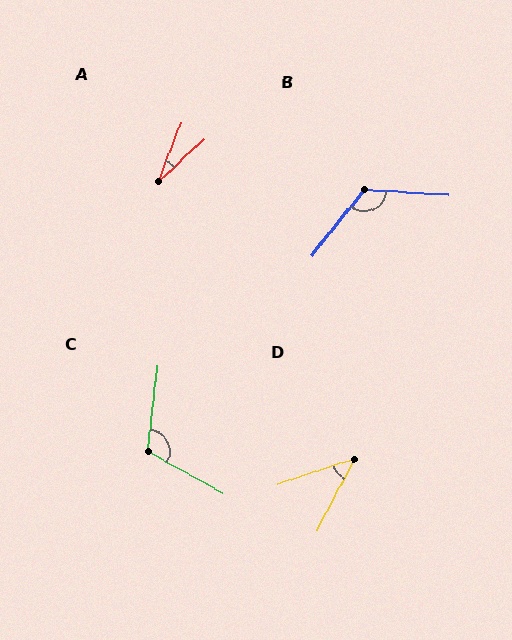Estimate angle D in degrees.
Approximately 44 degrees.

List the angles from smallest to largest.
A (27°), D (44°), C (113°), B (125°).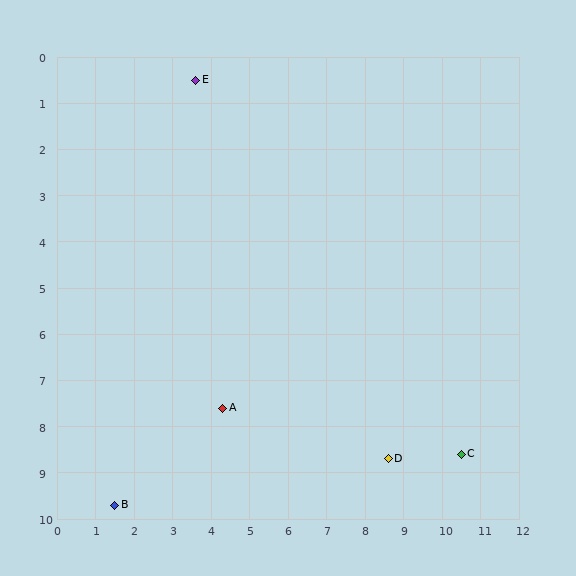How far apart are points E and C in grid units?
Points E and C are about 10.6 grid units apart.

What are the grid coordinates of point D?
Point D is at approximately (8.6, 8.7).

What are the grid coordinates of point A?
Point A is at approximately (4.3, 7.6).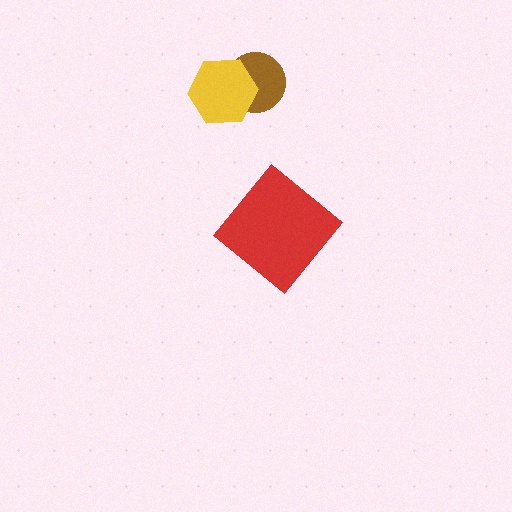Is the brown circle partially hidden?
Yes, it is partially covered by another shape.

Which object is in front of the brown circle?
The yellow hexagon is in front of the brown circle.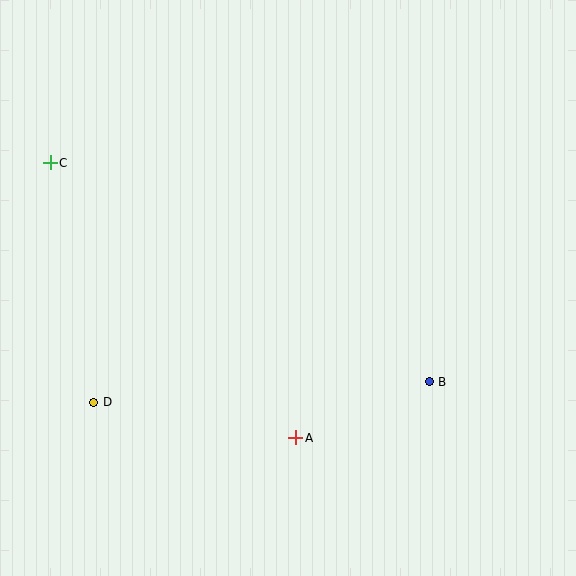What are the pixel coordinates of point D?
Point D is at (94, 402).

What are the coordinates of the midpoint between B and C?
The midpoint between B and C is at (240, 272).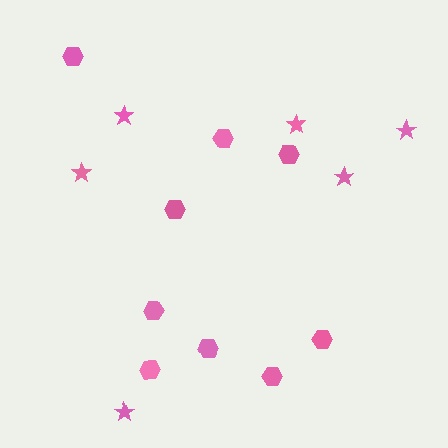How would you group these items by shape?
There are 2 groups: one group of hexagons (9) and one group of stars (6).